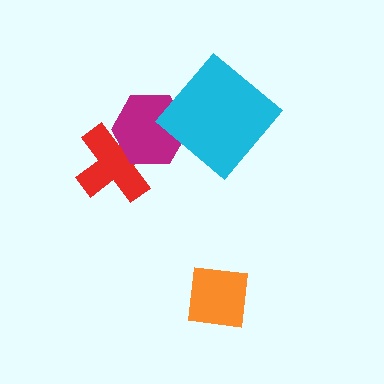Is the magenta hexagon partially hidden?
Yes, it is partially covered by another shape.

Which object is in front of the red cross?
The magenta hexagon is in front of the red cross.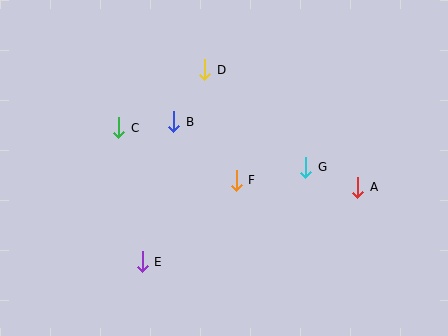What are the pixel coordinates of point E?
Point E is at (142, 262).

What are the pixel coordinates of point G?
Point G is at (306, 167).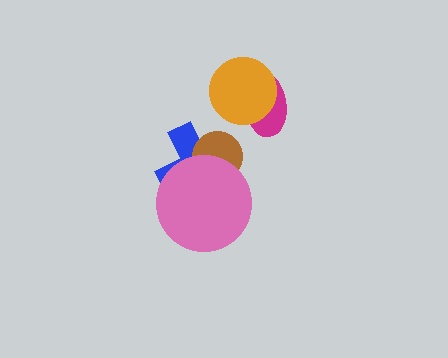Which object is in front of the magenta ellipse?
The orange circle is in front of the magenta ellipse.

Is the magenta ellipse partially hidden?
Yes, it is partially covered by another shape.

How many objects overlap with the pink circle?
2 objects overlap with the pink circle.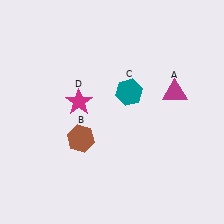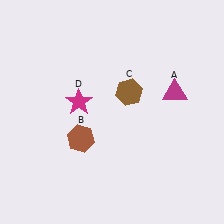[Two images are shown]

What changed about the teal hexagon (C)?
In Image 1, C is teal. In Image 2, it changed to brown.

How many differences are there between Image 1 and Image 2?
There is 1 difference between the two images.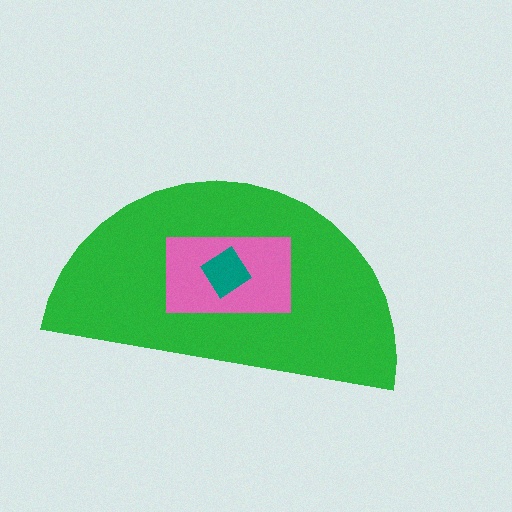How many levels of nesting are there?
3.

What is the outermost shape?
The green semicircle.